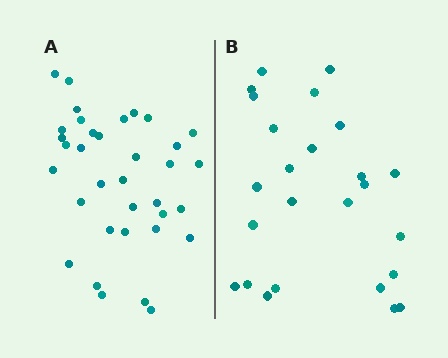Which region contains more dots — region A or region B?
Region A (the left region) has more dots.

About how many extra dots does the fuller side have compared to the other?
Region A has roughly 10 or so more dots than region B.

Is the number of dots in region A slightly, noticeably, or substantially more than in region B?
Region A has noticeably more, but not dramatically so. The ratio is roughly 1.4 to 1.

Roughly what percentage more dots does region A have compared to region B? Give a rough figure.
About 40% more.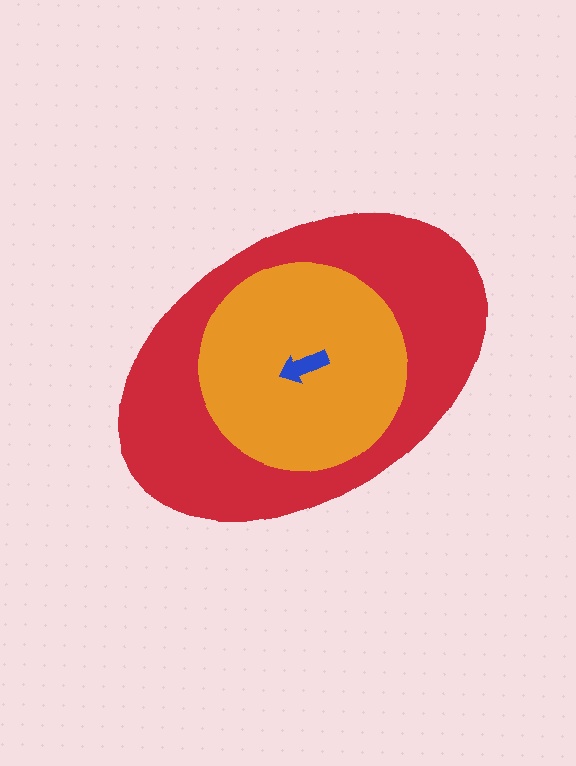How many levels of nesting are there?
3.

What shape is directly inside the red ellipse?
The orange circle.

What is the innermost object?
The blue arrow.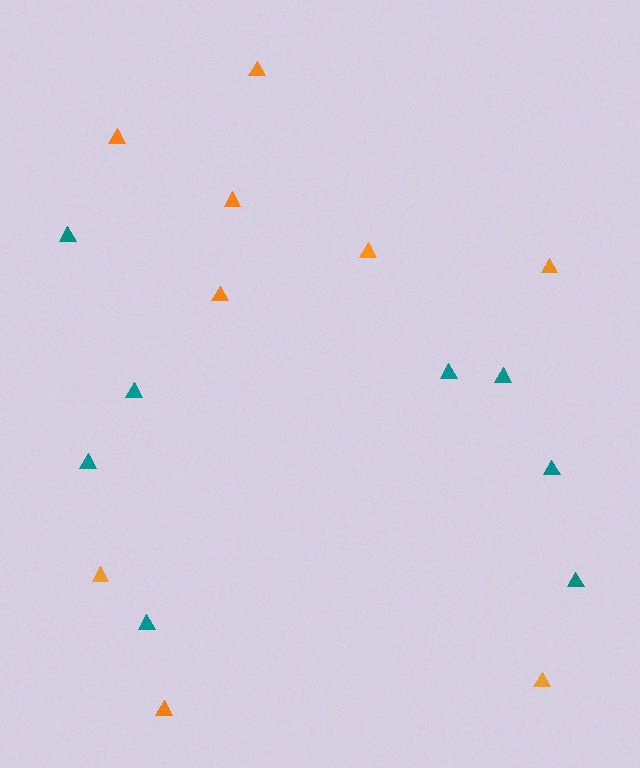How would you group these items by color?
There are 2 groups: one group of teal triangles (8) and one group of orange triangles (9).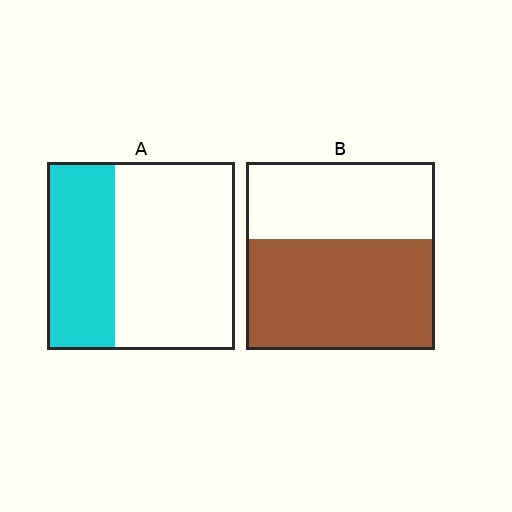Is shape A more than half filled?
No.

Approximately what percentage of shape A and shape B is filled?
A is approximately 35% and B is approximately 60%.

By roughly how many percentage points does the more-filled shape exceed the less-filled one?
By roughly 25 percentage points (B over A).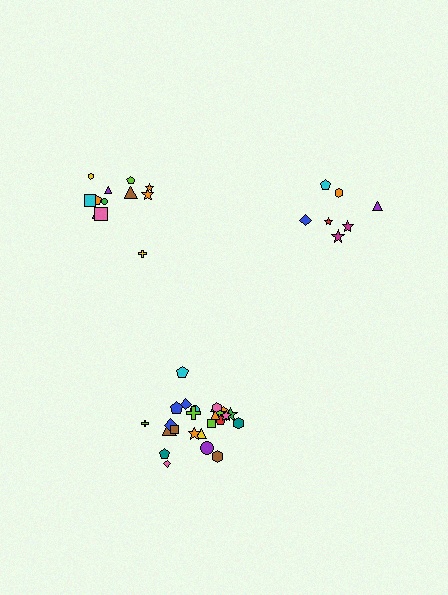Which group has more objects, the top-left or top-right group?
The top-left group.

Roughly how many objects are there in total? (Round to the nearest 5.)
Roughly 45 objects in total.